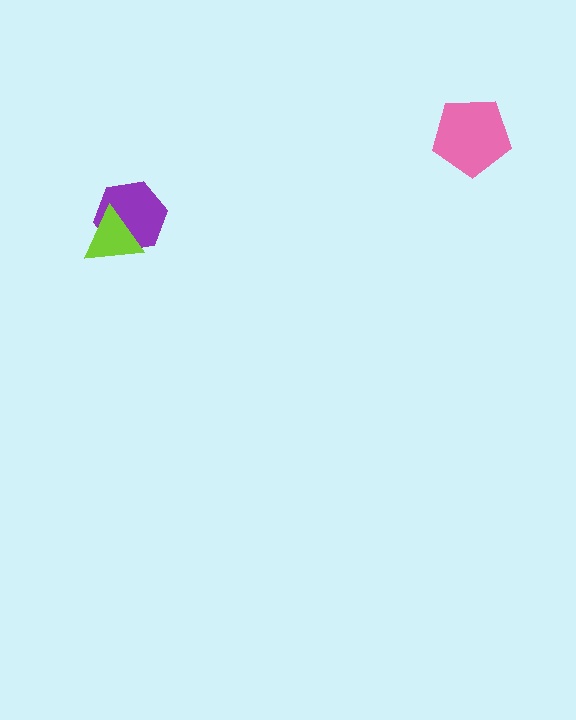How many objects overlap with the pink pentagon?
0 objects overlap with the pink pentagon.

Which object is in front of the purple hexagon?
The lime triangle is in front of the purple hexagon.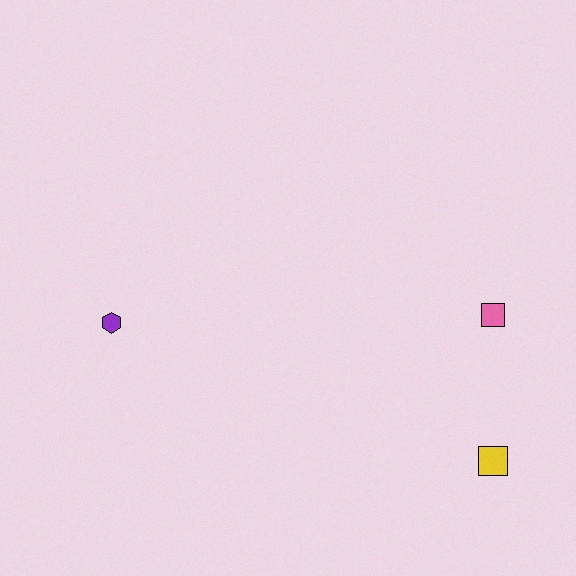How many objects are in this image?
There are 3 objects.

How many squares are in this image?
There are 2 squares.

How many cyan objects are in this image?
There are no cyan objects.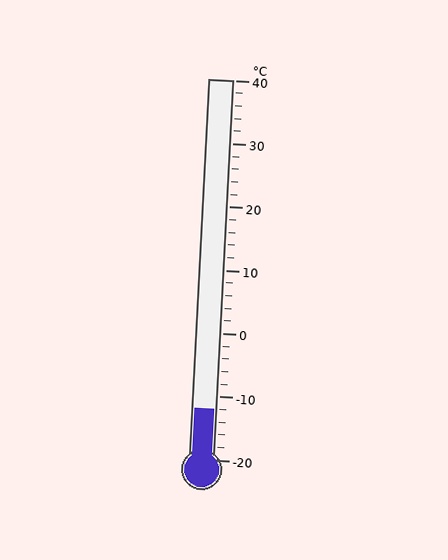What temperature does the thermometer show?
The thermometer shows approximately -12°C.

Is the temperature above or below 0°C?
The temperature is below 0°C.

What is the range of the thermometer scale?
The thermometer scale ranges from -20°C to 40°C.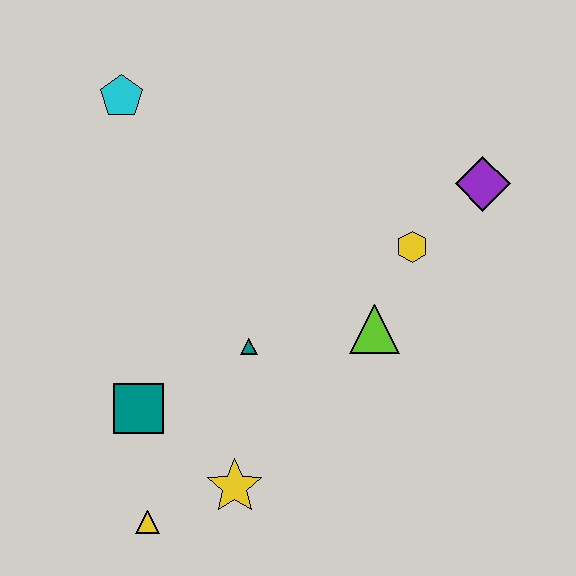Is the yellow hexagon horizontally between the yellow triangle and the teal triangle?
No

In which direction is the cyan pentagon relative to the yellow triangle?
The cyan pentagon is above the yellow triangle.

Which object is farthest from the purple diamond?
The yellow triangle is farthest from the purple diamond.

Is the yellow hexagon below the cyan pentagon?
Yes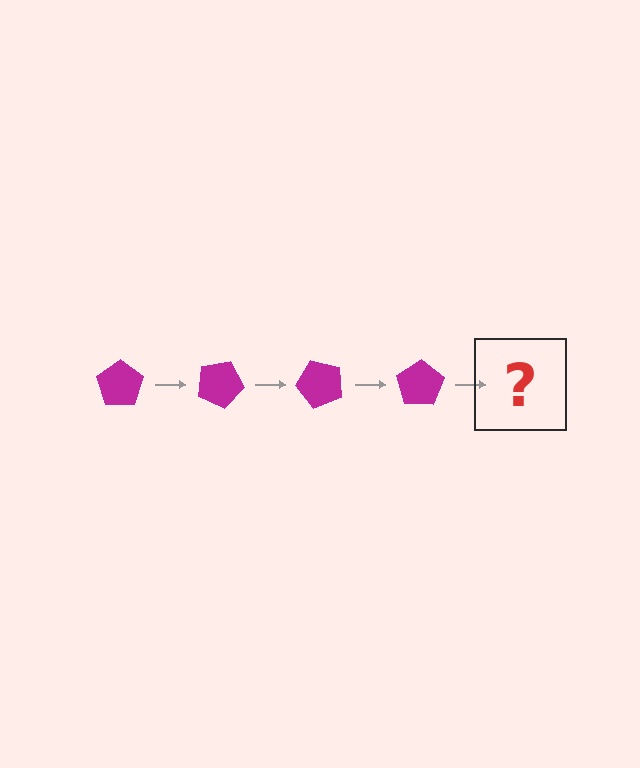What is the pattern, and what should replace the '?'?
The pattern is that the pentagon rotates 25 degrees each step. The '?' should be a magenta pentagon rotated 100 degrees.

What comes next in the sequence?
The next element should be a magenta pentagon rotated 100 degrees.